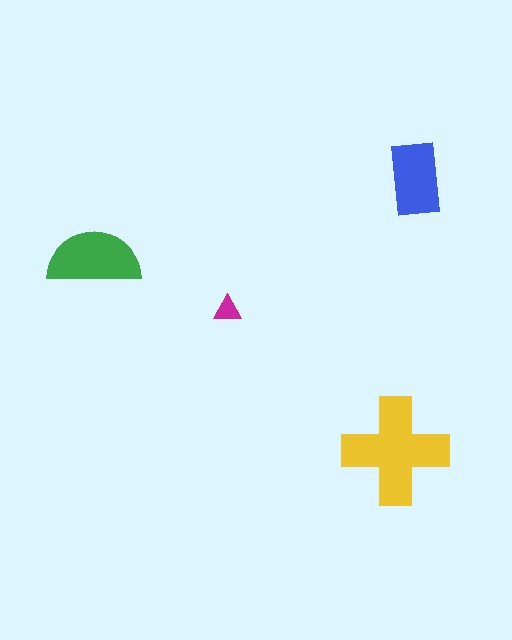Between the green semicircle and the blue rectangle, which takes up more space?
The green semicircle.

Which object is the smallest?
The magenta triangle.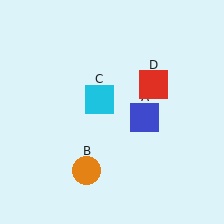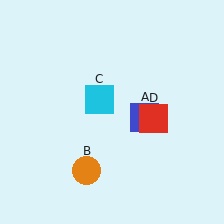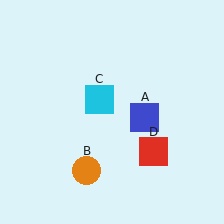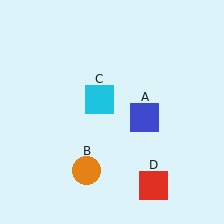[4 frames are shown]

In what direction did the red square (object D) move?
The red square (object D) moved down.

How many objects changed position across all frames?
1 object changed position: red square (object D).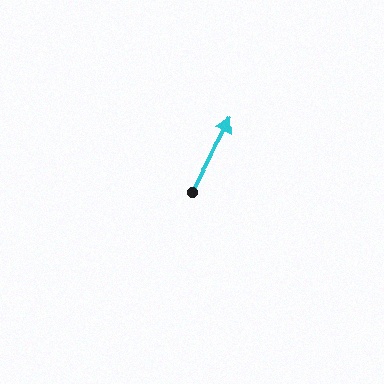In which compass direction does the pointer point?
Northeast.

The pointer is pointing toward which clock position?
Roughly 1 o'clock.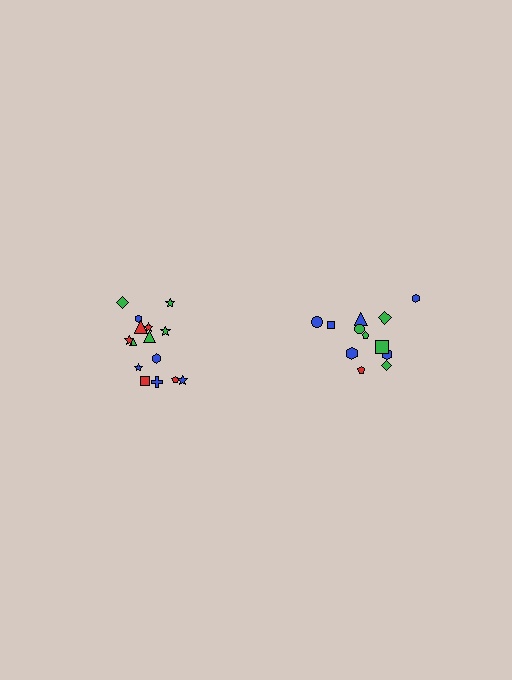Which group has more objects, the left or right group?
The left group.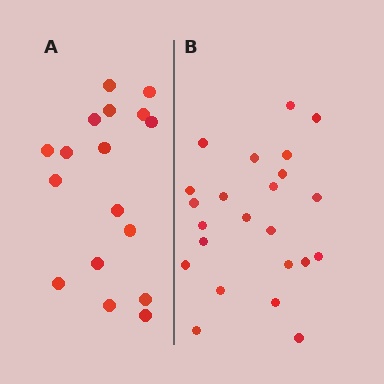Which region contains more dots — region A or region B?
Region B (the right region) has more dots.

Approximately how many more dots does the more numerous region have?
Region B has about 6 more dots than region A.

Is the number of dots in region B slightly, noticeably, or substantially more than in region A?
Region B has noticeably more, but not dramatically so. The ratio is roughly 1.4 to 1.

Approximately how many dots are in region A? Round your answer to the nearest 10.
About 20 dots. (The exact count is 17, which rounds to 20.)